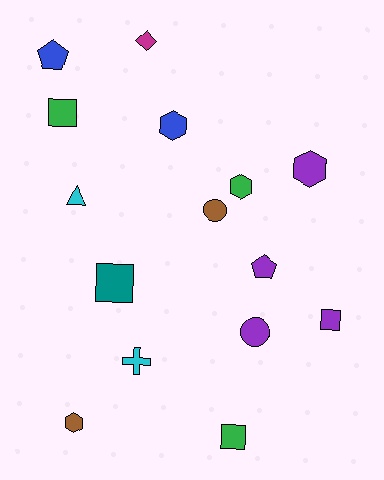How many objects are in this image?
There are 15 objects.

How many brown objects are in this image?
There are 2 brown objects.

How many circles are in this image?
There are 2 circles.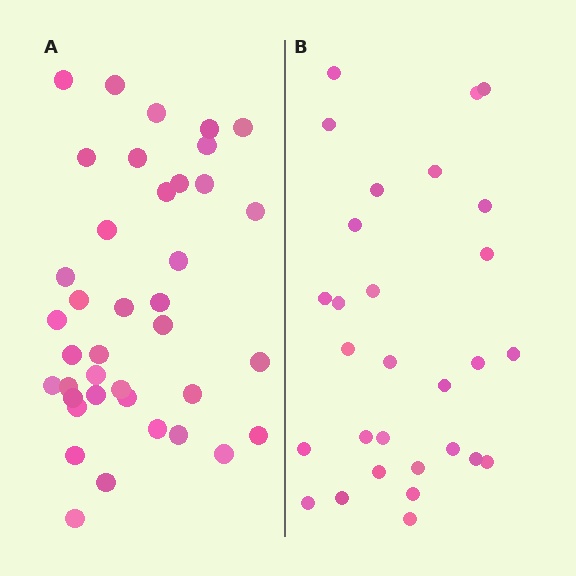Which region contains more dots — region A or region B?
Region A (the left region) has more dots.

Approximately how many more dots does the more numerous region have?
Region A has roughly 10 or so more dots than region B.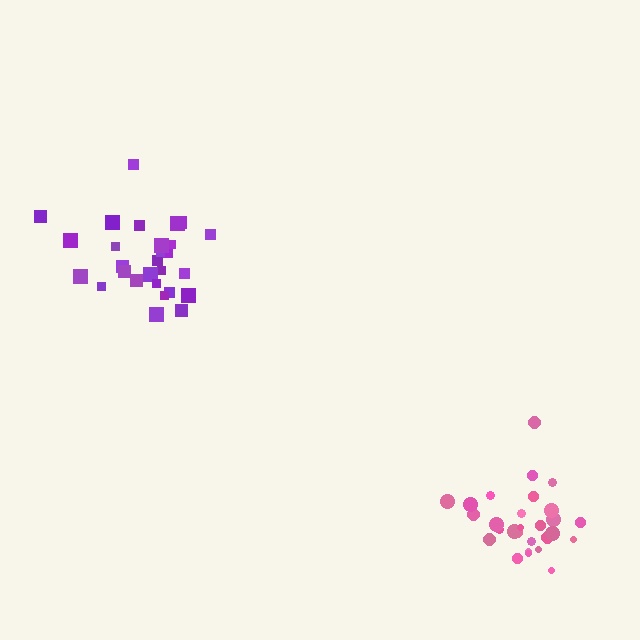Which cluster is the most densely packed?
Pink.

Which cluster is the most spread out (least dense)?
Purple.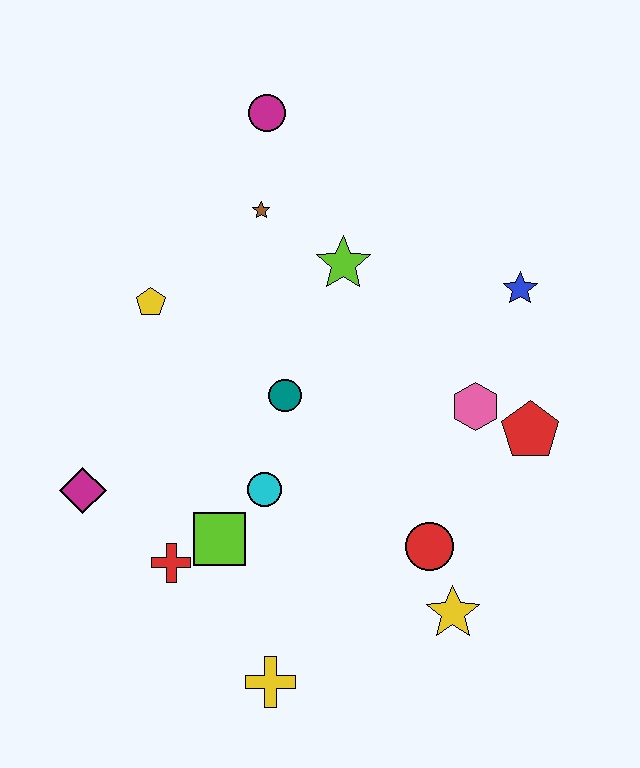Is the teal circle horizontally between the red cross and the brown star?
No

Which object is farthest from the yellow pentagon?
The yellow star is farthest from the yellow pentagon.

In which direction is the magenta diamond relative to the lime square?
The magenta diamond is to the left of the lime square.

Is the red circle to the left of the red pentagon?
Yes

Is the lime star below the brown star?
Yes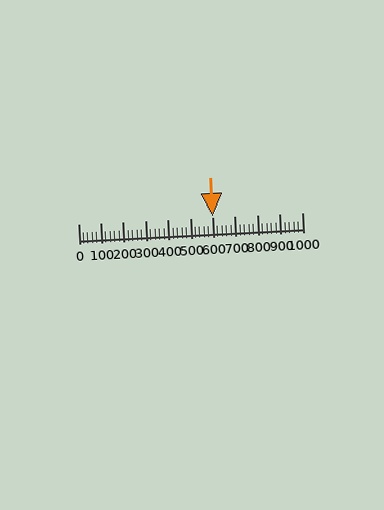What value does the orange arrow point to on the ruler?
The orange arrow points to approximately 600.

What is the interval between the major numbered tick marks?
The major tick marks are spaced 100 units apart.